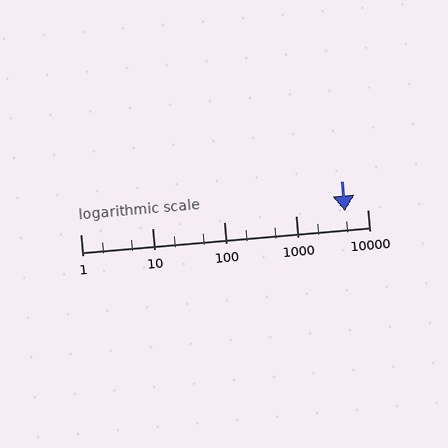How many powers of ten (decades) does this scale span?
The scale spans 4 decades, from 1 to 10000.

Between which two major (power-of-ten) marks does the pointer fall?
The pointer is between 1000 and 10000.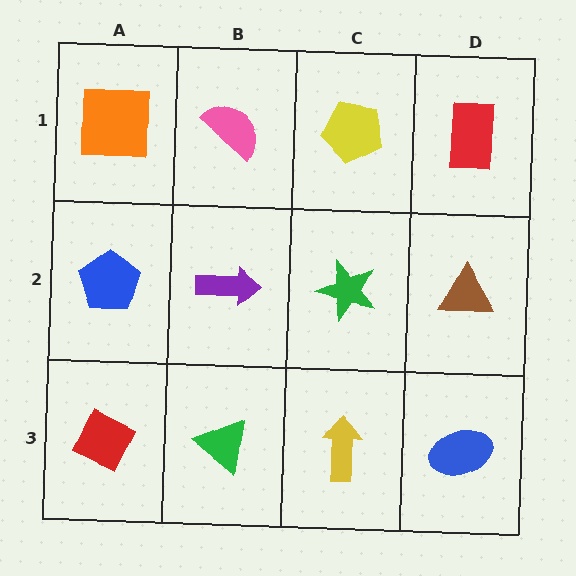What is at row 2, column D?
A brown triangle.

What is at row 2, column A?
A blue pentagon.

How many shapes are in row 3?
4 shapes.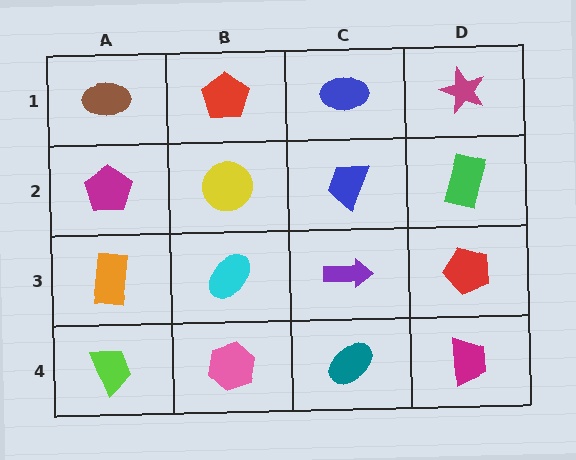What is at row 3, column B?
A cyan ellipse.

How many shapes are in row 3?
4 shapes.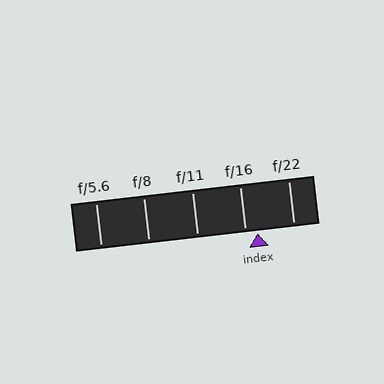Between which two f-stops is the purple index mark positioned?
The index mark is between f/16 and f/22.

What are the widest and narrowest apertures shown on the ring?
The widest aperture shown is f/5.6 and the narrowest is f/22.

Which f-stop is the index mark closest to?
The index mark is closest to f/16.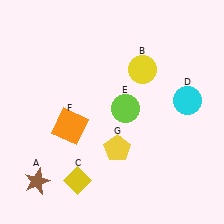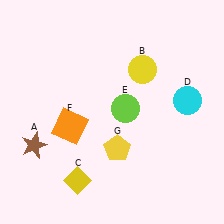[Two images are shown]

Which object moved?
The brown star (A) moved up.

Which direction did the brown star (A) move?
The brown star (A) moved up.